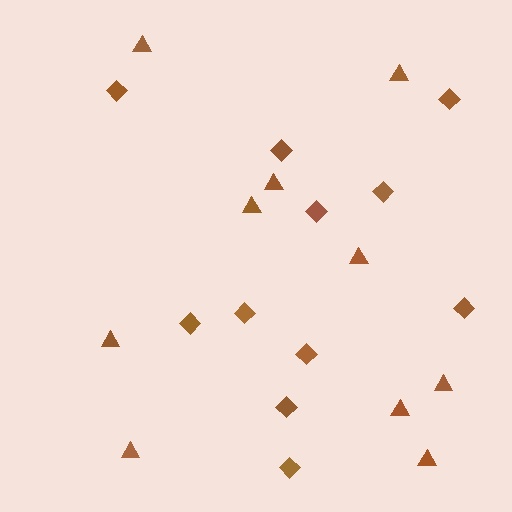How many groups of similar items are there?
There are 2 groups: one group of diamonds (11) and one group of triangles (10).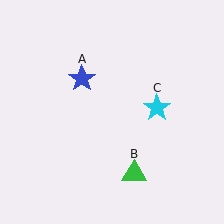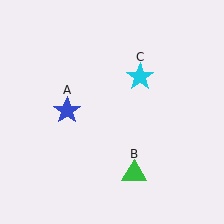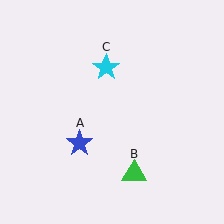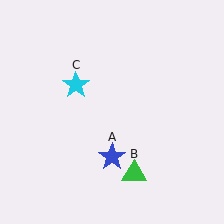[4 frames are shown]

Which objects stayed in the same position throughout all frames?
Green triangle (object B) remained stationary.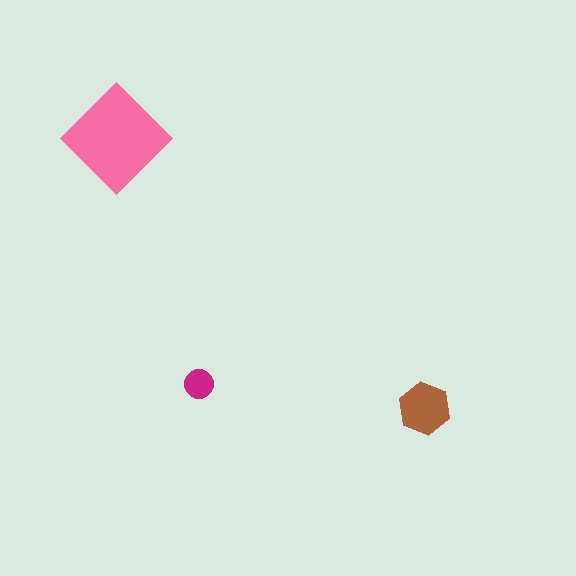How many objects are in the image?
There are 3 objects in the image.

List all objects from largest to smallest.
The pink diamond, the brown hexagon, the magenta circle.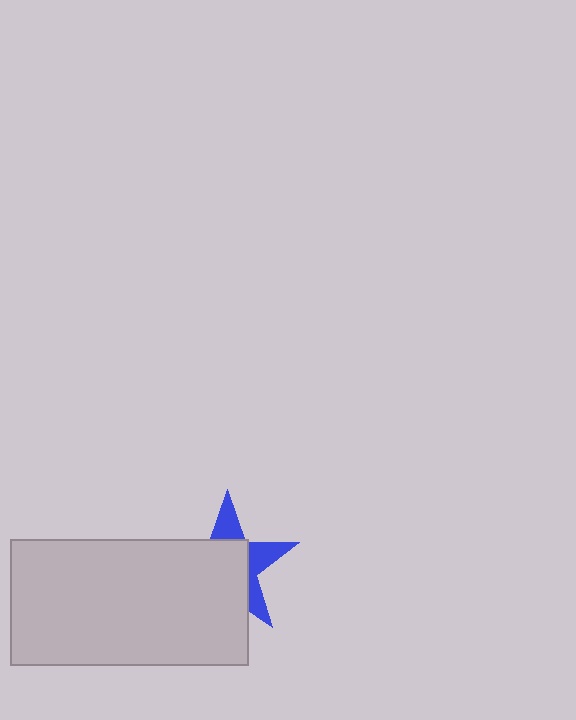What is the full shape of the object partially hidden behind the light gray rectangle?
The partially hidden object is a blue star.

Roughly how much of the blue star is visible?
A small part of it is visible (roughly 36%).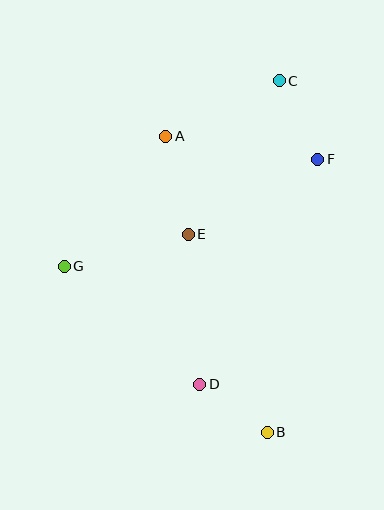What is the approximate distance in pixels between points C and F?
The distance between C and F is approximately 88 pixels.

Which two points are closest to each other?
Points B and D are closest to each other.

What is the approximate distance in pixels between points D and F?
The distance between D and F is approximately 254 pixels.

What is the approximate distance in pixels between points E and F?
The distance between E and F is approximately 149 pixels.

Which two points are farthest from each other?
Points B and C are farthest from each other.